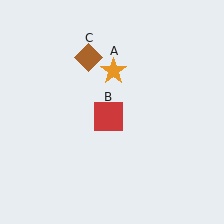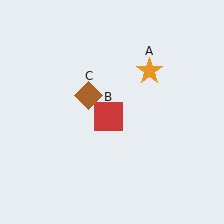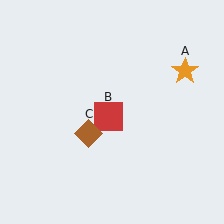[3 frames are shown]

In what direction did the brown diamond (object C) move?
The brown diamond (object C) moved down.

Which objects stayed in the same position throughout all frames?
Red square (object B) remained stationary.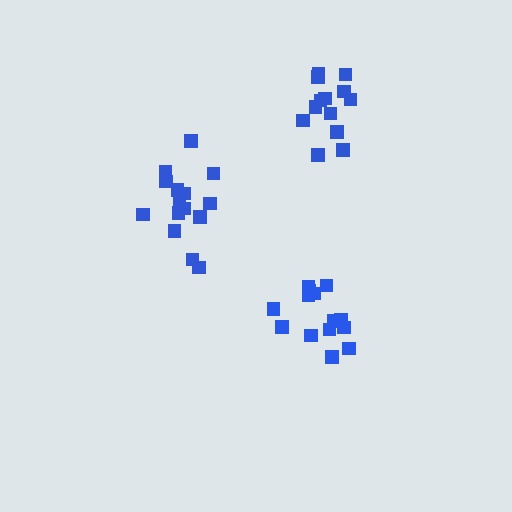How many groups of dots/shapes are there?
There are 3 groups.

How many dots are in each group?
Group 1: 14 dots, Group 2: 13 dots, Group 3: 15 dots (42 total).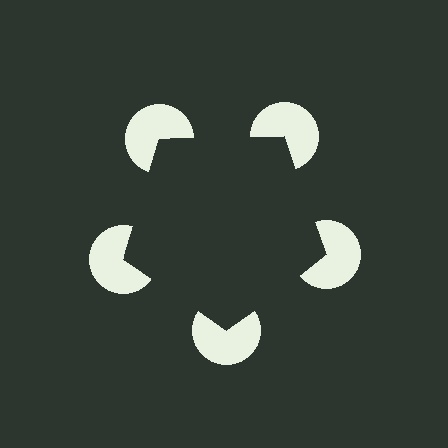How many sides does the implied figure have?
5 sides.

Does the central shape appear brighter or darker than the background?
It typically appears slightly darker than the background, even though no actual brightness change is drawn.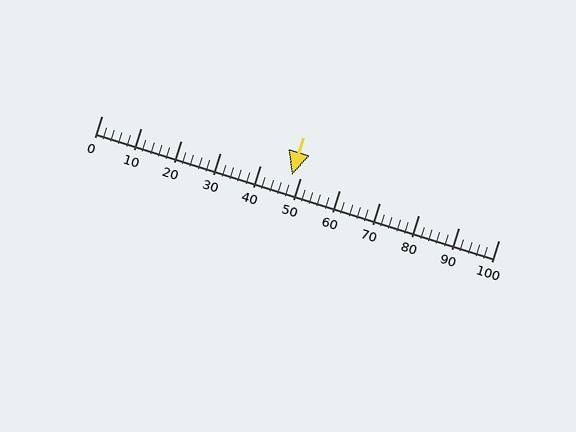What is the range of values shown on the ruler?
The ruler shows values from 0 to 100.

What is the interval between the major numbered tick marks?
The major tick marks are spaced 10 units apart.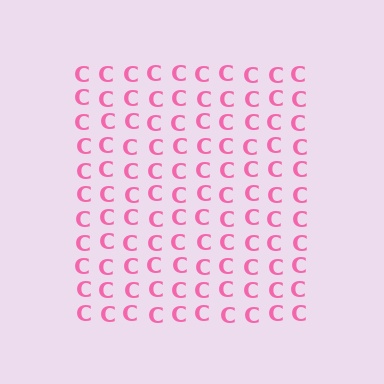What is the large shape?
The large shape is a square.